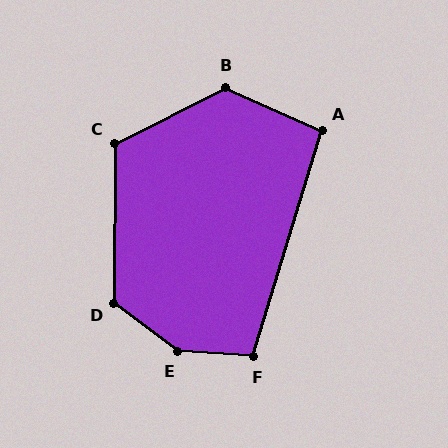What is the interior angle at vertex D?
Approximately 127 degrees (obtuse).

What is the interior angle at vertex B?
Approximately 130 degrees (obtuse).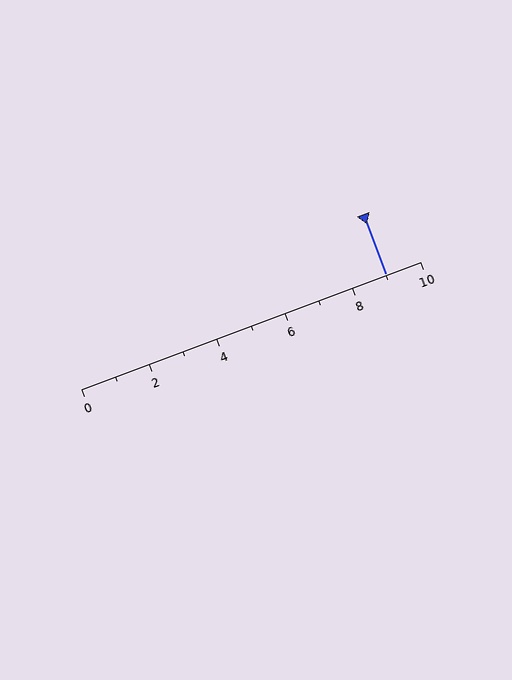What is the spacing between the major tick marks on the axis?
The major ticks are spaced 2 apart.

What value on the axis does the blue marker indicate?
The marker indicates approximately 9.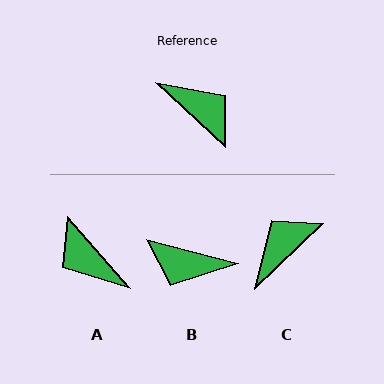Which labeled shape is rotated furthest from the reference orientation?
A, about 174 degrees away.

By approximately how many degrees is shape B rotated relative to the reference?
Approximately 152 degrees clockwise.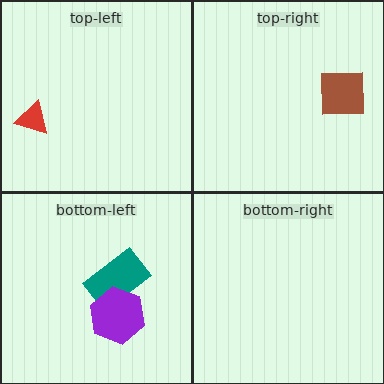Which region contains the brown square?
The top-right region.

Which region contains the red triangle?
The top-left region.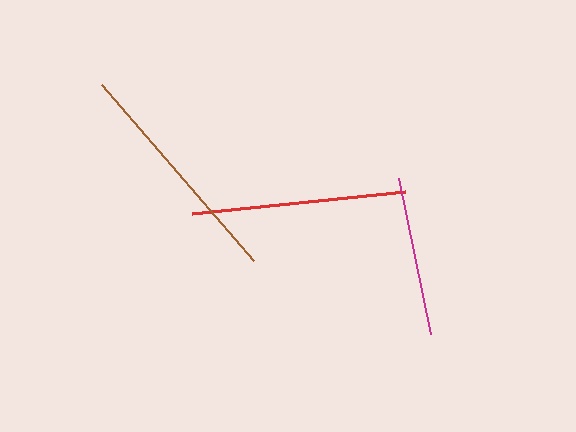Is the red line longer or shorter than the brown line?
The brown line is longer than the red line.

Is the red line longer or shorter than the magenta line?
The red line is longer than the magenta line.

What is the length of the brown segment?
The brown segment is approximately 233 pixels long.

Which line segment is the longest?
The brown line is the longest at approximately 233 pixels.